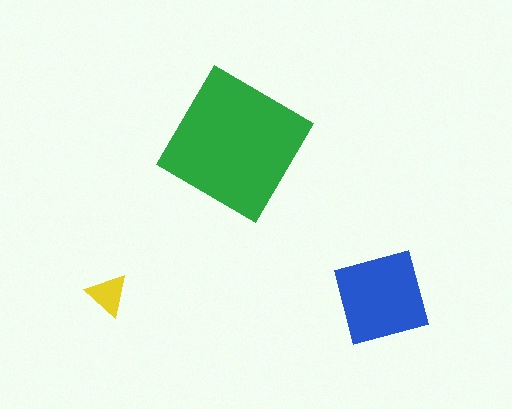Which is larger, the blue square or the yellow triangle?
The blue square.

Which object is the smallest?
The yellow triangle.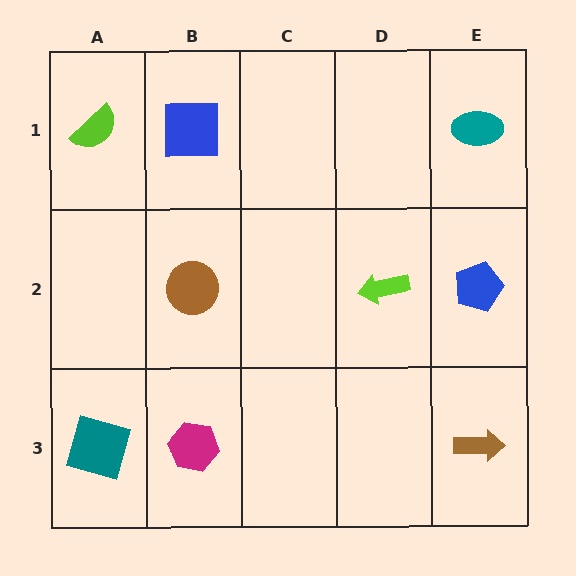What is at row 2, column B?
A brown circle.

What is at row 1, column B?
A blue square.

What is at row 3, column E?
A brown arrow.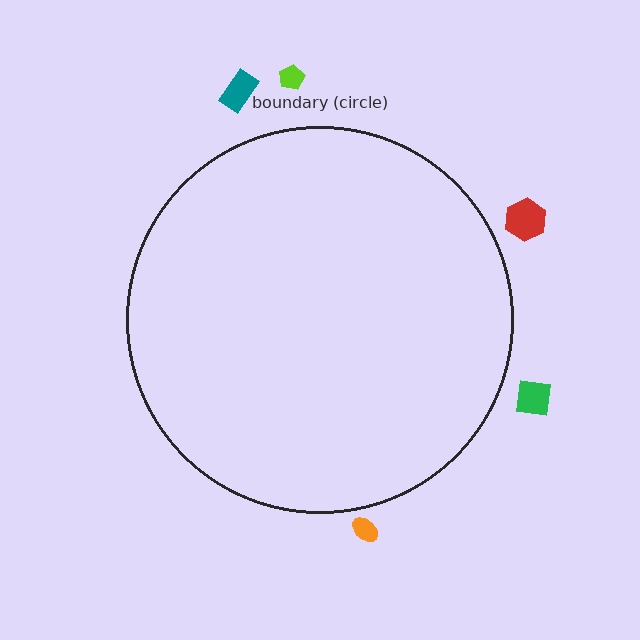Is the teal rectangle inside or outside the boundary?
Outside.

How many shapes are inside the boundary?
0 inside, 5 outside.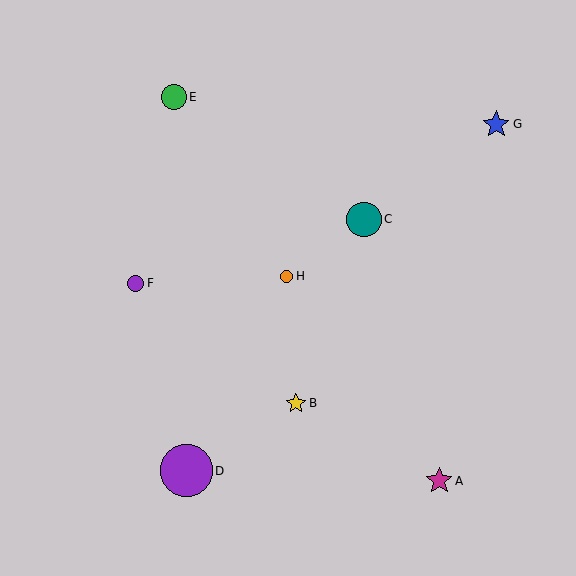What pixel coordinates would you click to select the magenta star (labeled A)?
Click at (439, 481) to select the magenta star A.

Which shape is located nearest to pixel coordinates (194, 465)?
The purple circle (labeled D) at (186, 471) is nearest to that location.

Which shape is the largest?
The purple circle (labeled D) is the largest.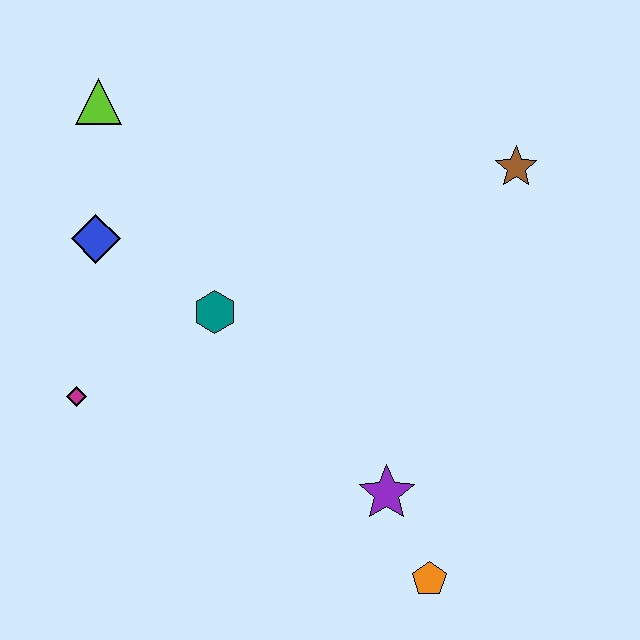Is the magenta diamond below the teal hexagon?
Yes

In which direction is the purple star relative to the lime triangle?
The purple star is below the lime triangle.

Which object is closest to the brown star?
The teal hexagon is closest to the brown star.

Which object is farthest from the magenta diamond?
The brown star is farthest from the magenta diamond.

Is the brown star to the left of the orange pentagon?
No